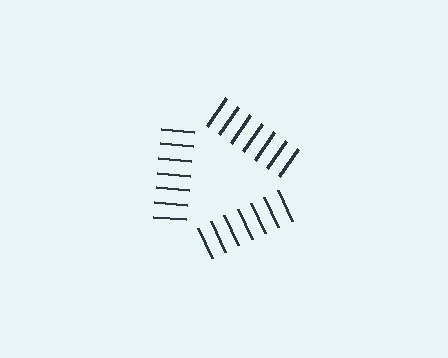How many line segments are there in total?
21 — 7 along each of the 3 edges.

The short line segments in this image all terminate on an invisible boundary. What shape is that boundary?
An illusory triangle — the line segments terminate on its edges but no continuous stroke is drawn.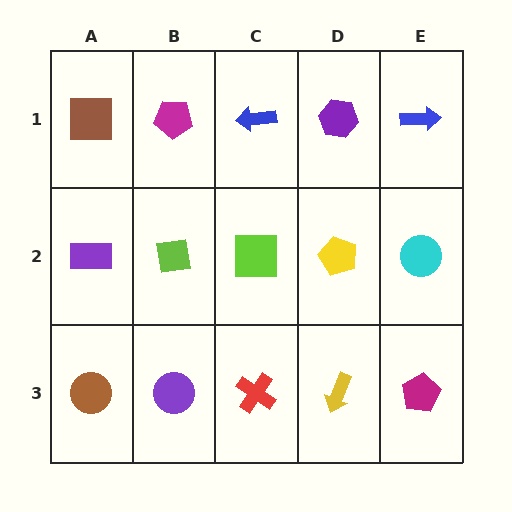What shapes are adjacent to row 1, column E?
A cyan circle (row 2, column E), a purple hexagon (row 1, column D).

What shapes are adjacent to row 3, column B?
A lime square (row 2, column B), a brown circle (row 3, column A), a red cross (row 3, column C).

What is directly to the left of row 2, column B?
A purple rectangle.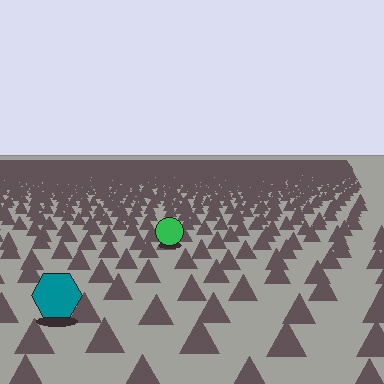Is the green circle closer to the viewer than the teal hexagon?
No. The teal hexagon is closer — you can tell from the texture gradient: the ground texture is coarser near it.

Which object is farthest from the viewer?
The green circle is farthest from the viewer. It appears smaller and the ground texture around it is denser.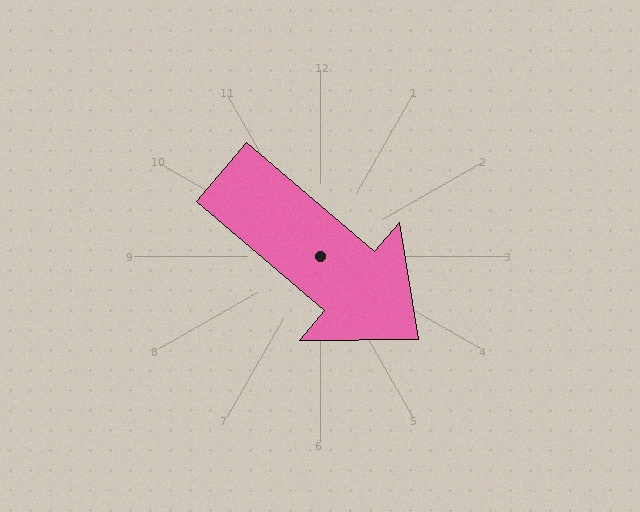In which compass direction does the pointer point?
Southeast.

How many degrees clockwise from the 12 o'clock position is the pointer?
Approximately 130 degrees.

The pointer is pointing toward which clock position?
Roughly 4 o'clock.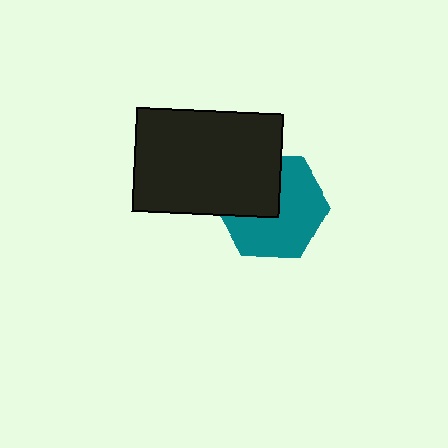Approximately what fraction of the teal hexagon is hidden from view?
Roughly 38% of the teal hexagon is hidden behind the black rectangle.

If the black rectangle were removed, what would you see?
You would see the complete teal hexagon.